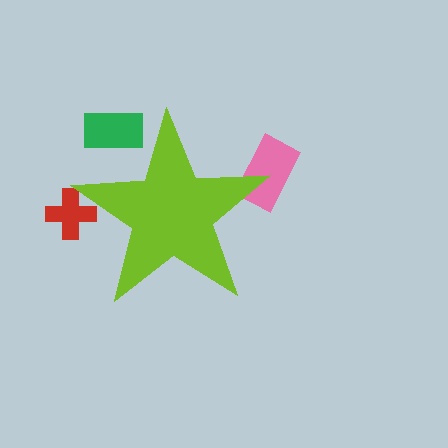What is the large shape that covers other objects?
A lime star.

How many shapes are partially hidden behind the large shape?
3 shapes are partially hidden.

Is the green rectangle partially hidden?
Yes, the green rectangle is partially hidden behind the lime star.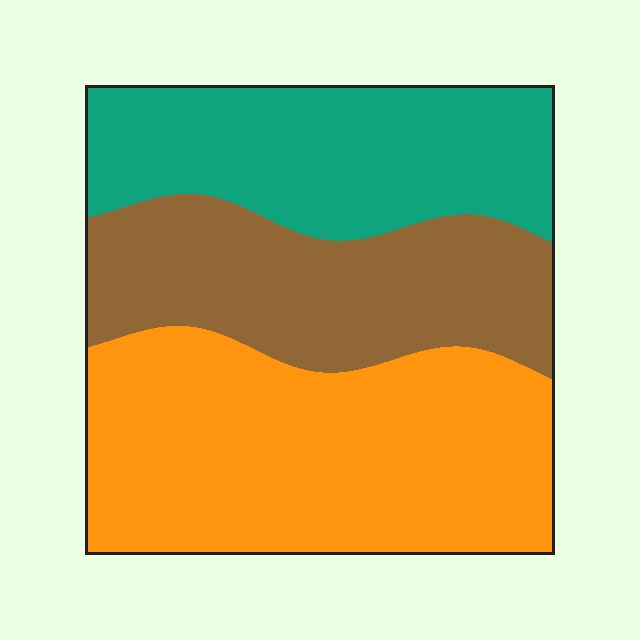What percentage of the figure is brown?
Brown covers roughly 30% of the figure.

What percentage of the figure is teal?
Teal covers roughly 30% of the figure.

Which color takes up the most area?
Orange, at roughly 45%.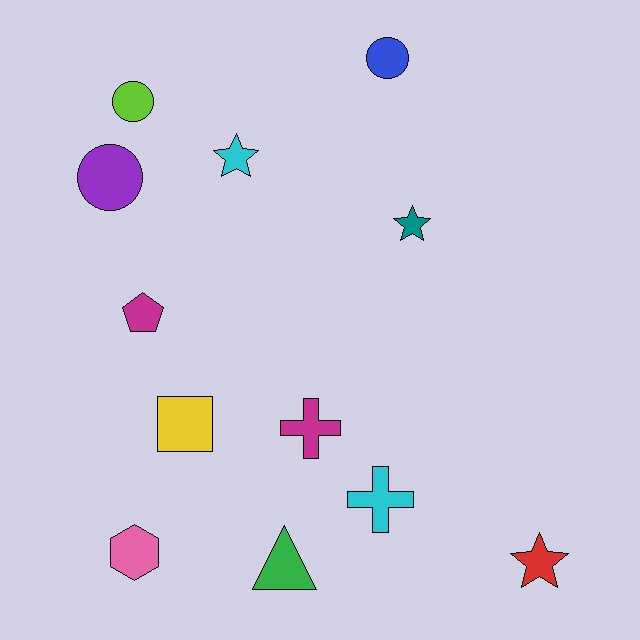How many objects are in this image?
There are 12 objects.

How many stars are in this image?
There are 3 stars.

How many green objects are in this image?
There is 1 green object.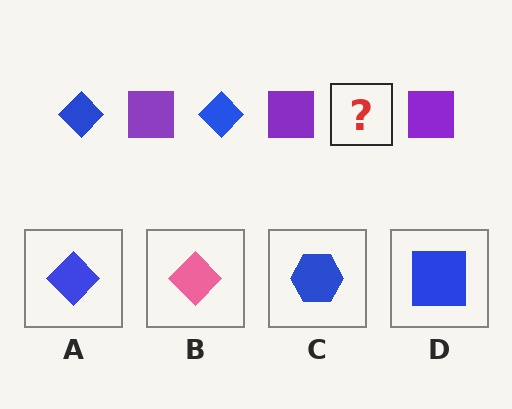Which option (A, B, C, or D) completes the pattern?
A.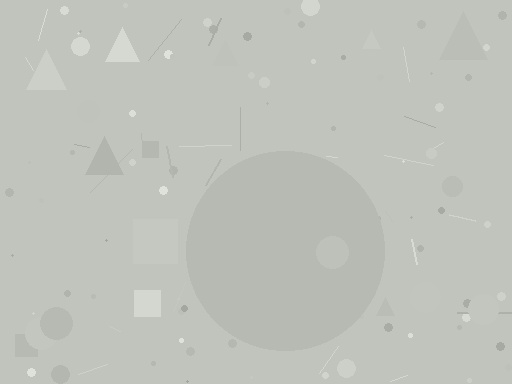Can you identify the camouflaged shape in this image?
The camouflaged shape is a circle.